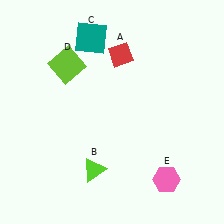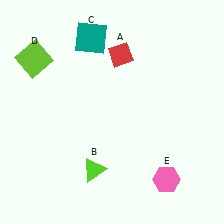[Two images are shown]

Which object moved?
The lime square (D) moved left.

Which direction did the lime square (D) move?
The lime square (D) moved left.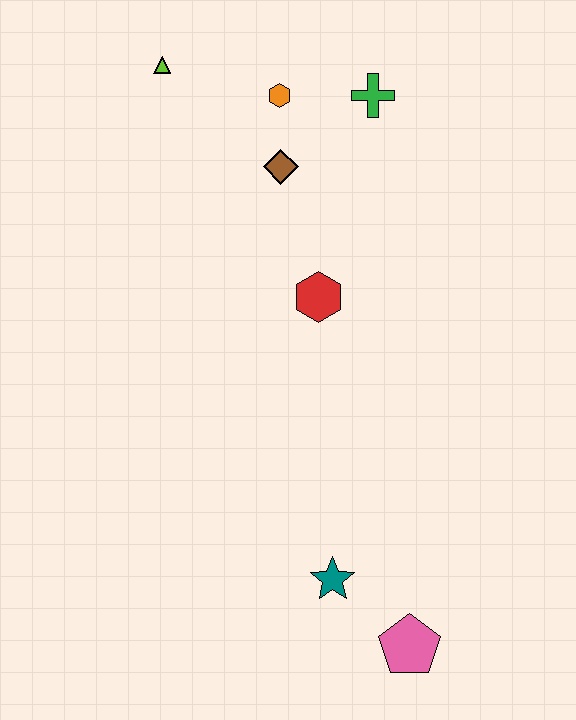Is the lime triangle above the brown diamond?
Yes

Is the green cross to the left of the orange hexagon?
No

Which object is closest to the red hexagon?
The brown diamond is closest to the red hexagon.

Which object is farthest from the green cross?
The pink pentagon is farthest from the green cross.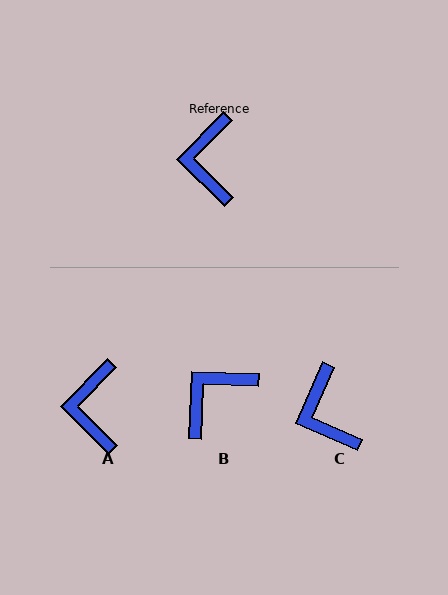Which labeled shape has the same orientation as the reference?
A.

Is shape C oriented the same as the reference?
No, it is off by about 21 degrees.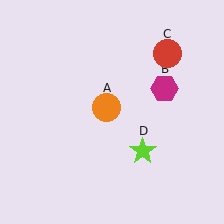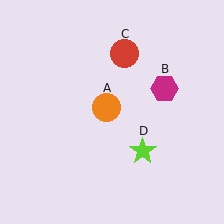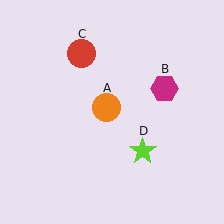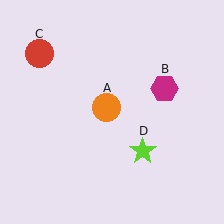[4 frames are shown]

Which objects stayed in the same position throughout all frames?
Orange circle (object A) and magenta hexagon (object B) and lime star (object D) remained stationary.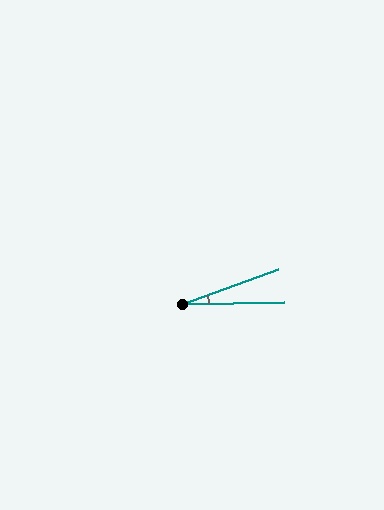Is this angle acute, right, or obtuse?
It is acute.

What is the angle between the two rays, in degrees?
Approximately 19 degrees.